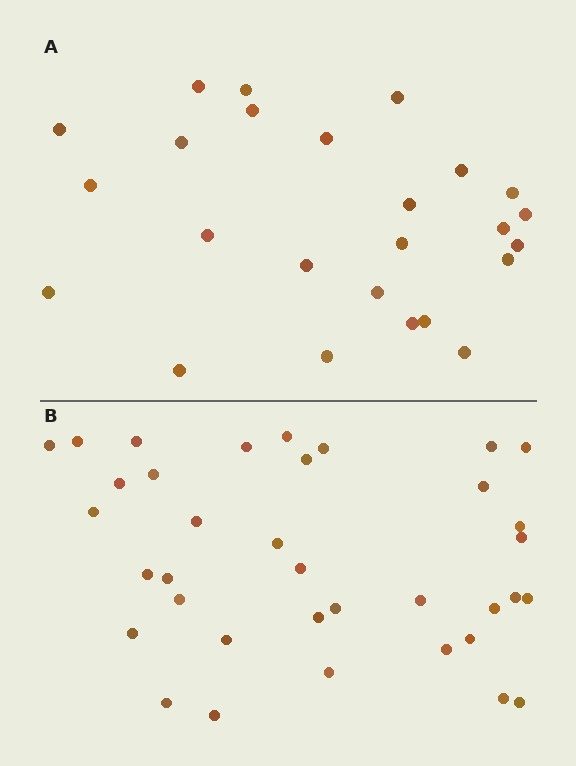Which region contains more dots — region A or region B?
Region B (the bottom region) has more dots.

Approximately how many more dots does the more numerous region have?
Region B has roughly 12 or so more dots than region A.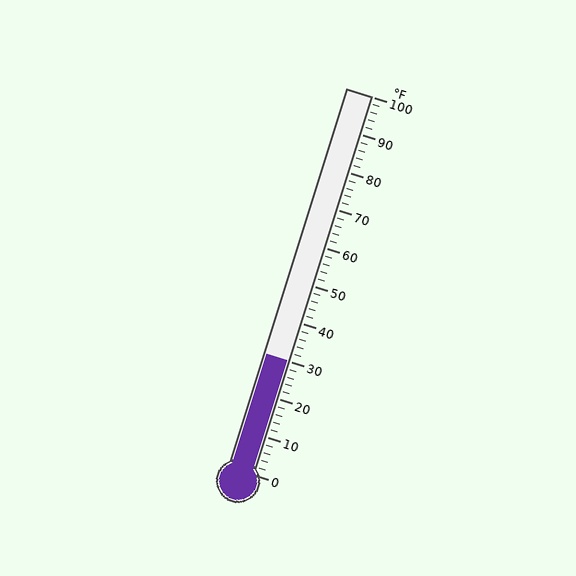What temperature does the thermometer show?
The thermometer shows approximately 30°F.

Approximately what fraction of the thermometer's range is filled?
The thermometer is filled to approximately 30% of its range.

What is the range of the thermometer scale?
The thermometer scale ranges from 0°F to 100°F.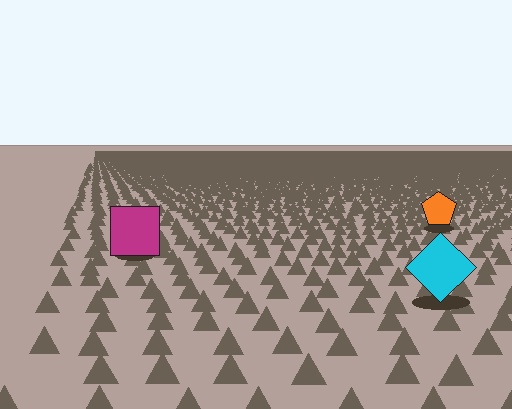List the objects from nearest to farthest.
From nearest to farthest: the cyan diamond, the magenta square, the orange pentagon.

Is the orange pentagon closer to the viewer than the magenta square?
No. The magenta square is closer — you can tell from the texture gradient: the ground texture is coarser near it.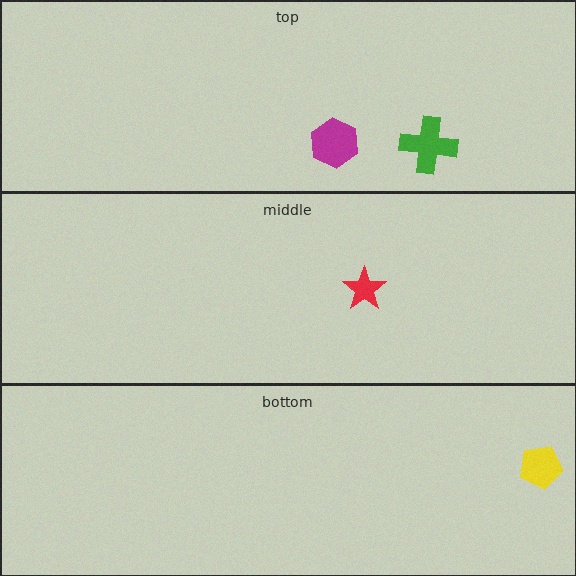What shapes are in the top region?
The green cross, the magenta hexagon.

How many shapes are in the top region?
2.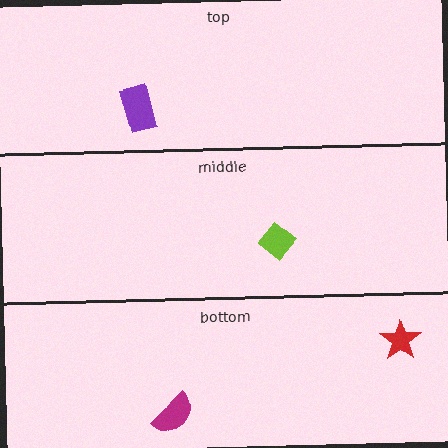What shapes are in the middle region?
The lime diamond.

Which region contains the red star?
The bottom region.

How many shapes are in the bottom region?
2.